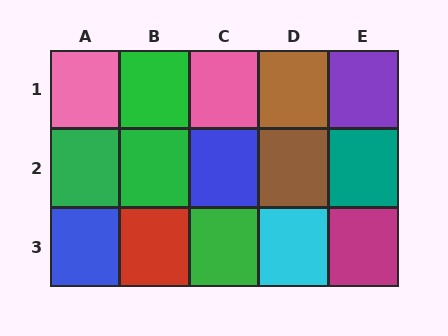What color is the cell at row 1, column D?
Brown.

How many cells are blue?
2 cells are blue.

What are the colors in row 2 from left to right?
Green, green, blue, brown, teal.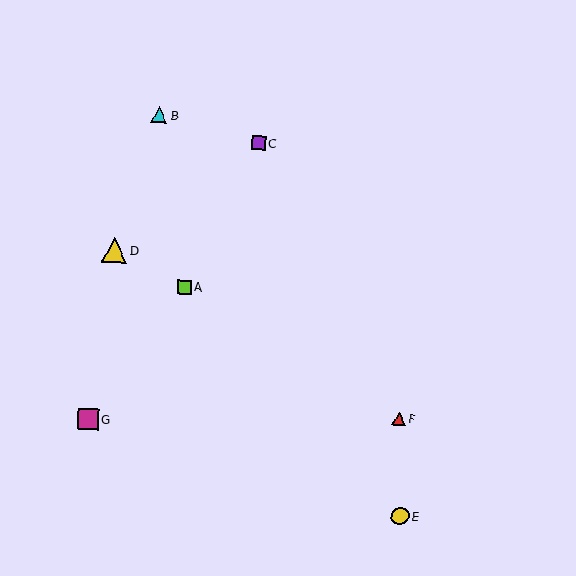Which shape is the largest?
The yellow triangle (labeled D) is the largest.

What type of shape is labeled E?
Shape E is a yellow circle.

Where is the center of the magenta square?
The center of the magenta square is at (88, 419).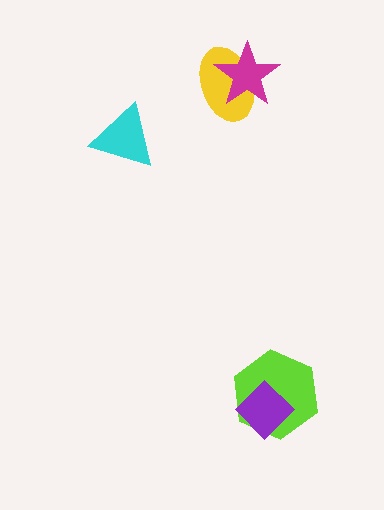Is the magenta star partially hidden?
No, no other shape covers it.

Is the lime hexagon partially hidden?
Yes, it is partially covered by another shape.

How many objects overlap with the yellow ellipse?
1 object overlaps with the yellow ellipse.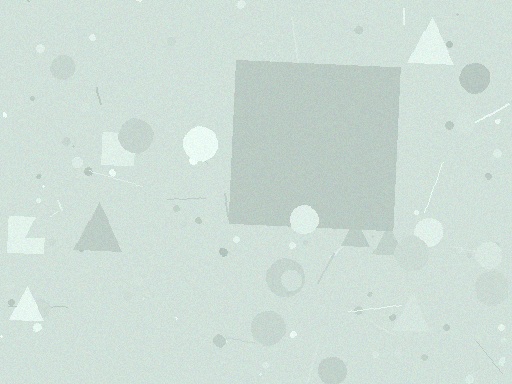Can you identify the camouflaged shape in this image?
The camouflaged shape is a square.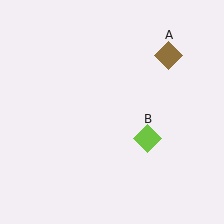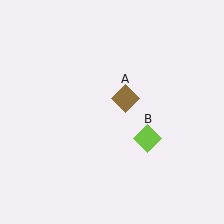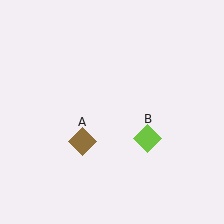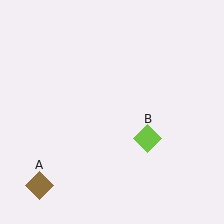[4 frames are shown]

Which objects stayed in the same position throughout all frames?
Lime diamond (object B) remained stationary.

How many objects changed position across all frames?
1 object changed position: brown diamond (object A).